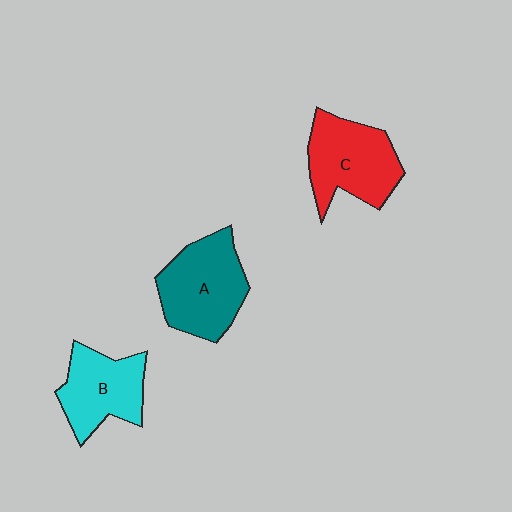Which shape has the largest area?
Shape A (teal).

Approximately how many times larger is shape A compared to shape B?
Approximately 1.2 times.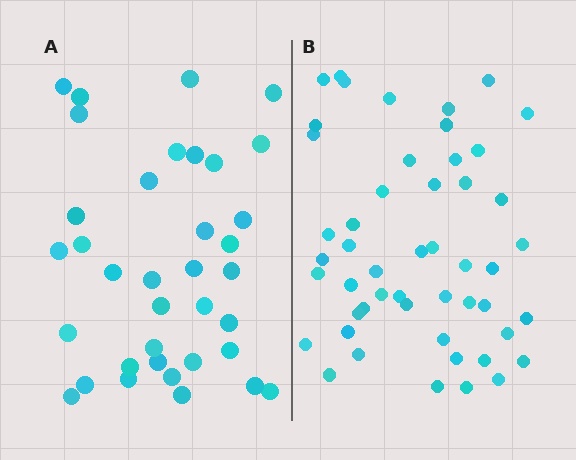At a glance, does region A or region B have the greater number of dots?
Region B (the right region) has more dots.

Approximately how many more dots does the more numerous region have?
Region B has approximately 15 more dots than region A.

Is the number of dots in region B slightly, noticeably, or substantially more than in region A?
Region B has noticeably more, but not dramatically so. The ratio is roughly 1.4 to 1.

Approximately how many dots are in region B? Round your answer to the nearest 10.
About 50 dots.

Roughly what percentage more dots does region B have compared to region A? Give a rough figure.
About 40% more.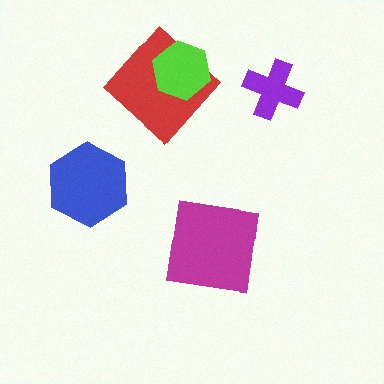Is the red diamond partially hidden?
Yes, it is partially covered by another shape.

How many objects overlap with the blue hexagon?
0 objects overlap with the blue hexagon.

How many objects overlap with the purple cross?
0 objects overlap with the purple cross.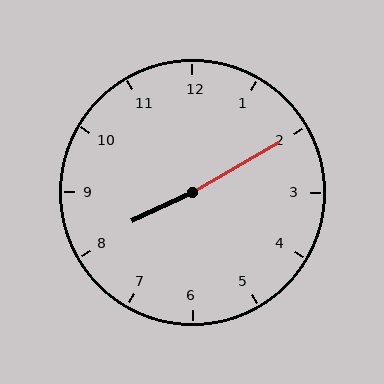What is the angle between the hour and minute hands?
Approximately 175 degrees.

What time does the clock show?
8:10.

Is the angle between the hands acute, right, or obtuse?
It is obtuse.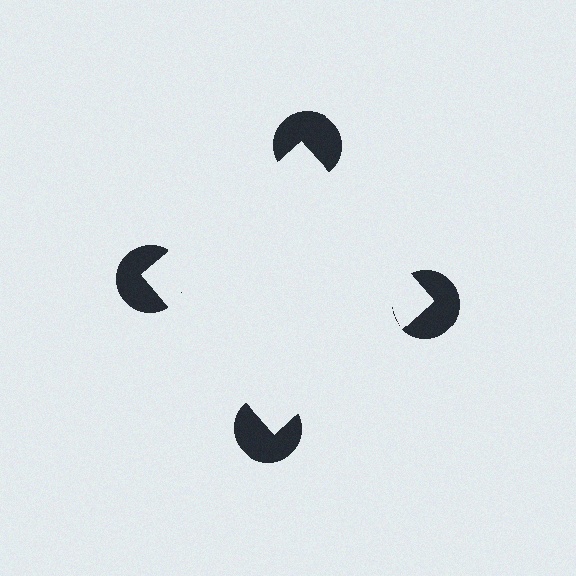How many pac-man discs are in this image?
There are 4 — one at each vertex of the illusory square.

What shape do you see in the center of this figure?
An illusory square — its edges are inferred from the aligned wedge cuts in the pac-man discs, not physically drawn.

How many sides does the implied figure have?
4 sides.